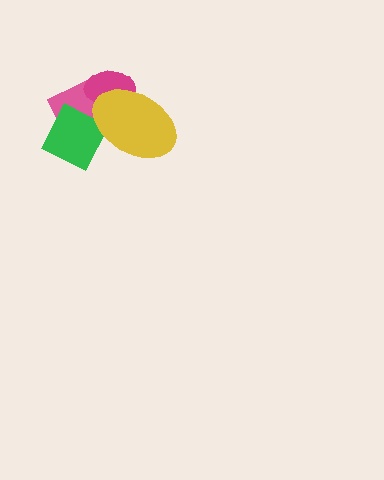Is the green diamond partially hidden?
Yes, it is partially covered by another shape.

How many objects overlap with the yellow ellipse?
3 objects overlap with the yellow ellipse.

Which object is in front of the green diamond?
The yellow ellipse is in front of the green diamond.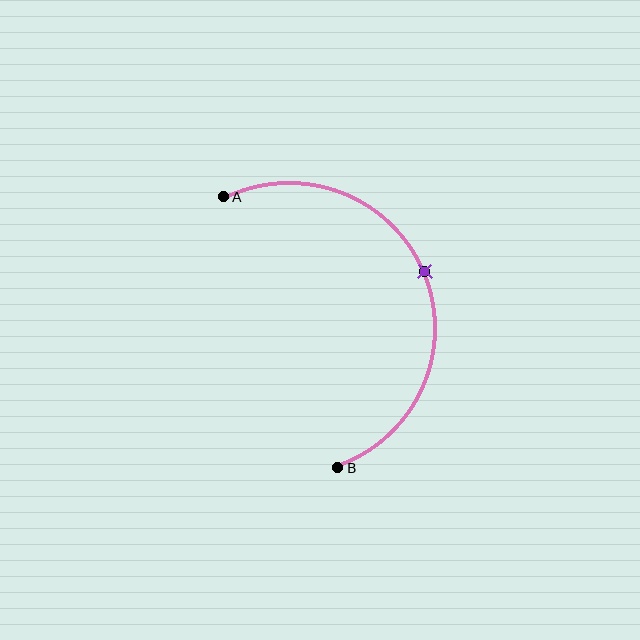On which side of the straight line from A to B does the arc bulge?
The arc bulges to the right of the straight line connecting A and B.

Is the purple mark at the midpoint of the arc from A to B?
Yes. The purple mark lies on the arc at equal arc-length from both A and B — it is the arc midpoint.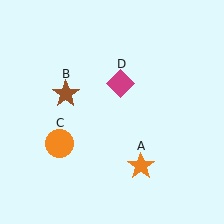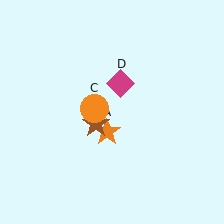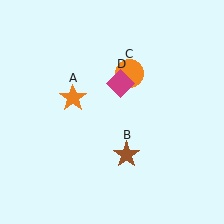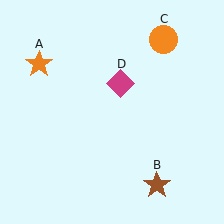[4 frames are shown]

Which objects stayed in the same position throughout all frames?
Magenta diamond (object D) remained stationary.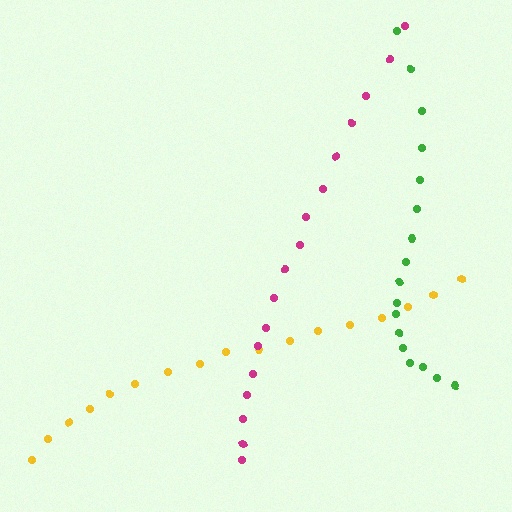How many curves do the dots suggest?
There are 3 distinct paths.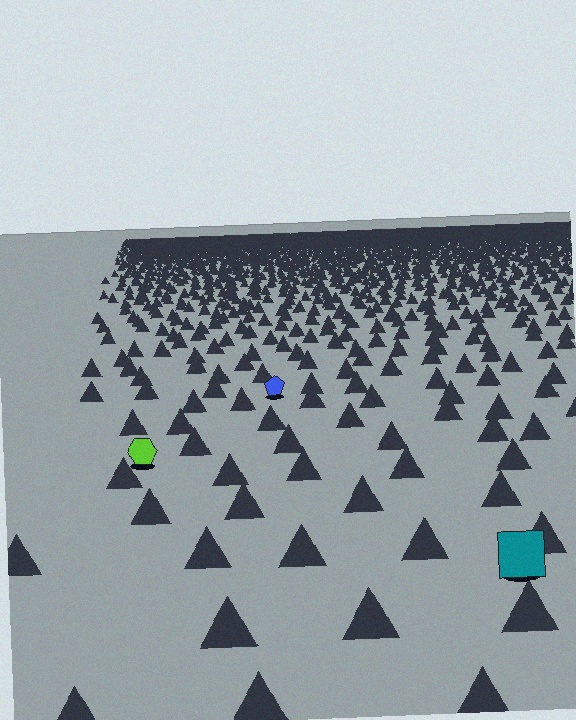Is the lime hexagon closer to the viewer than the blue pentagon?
Yes. The lime hexagon is closer — you can tell from the texture gradient: the ground texture is coarser near it.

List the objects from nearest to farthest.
From nearest to farthest: the teal square, the lime hexagon, the blue pentagon.